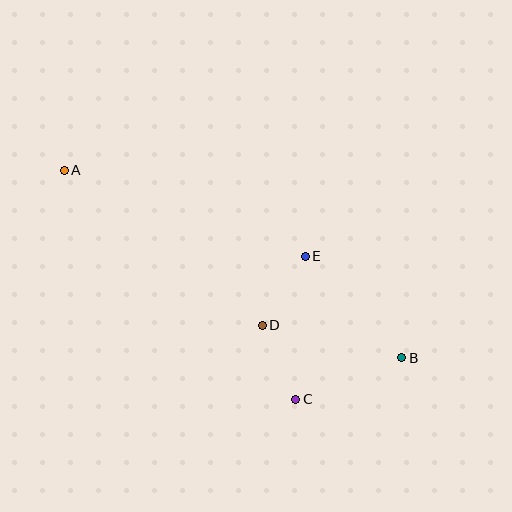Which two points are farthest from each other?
Points A and B are farthest from each other.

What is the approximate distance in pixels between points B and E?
The distance between B and E is approximately 140 pixels.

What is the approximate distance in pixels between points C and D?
The distance between C and D is approximately 81 pixels.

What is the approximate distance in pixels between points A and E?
The distance between A and E is approximately 256 pixels.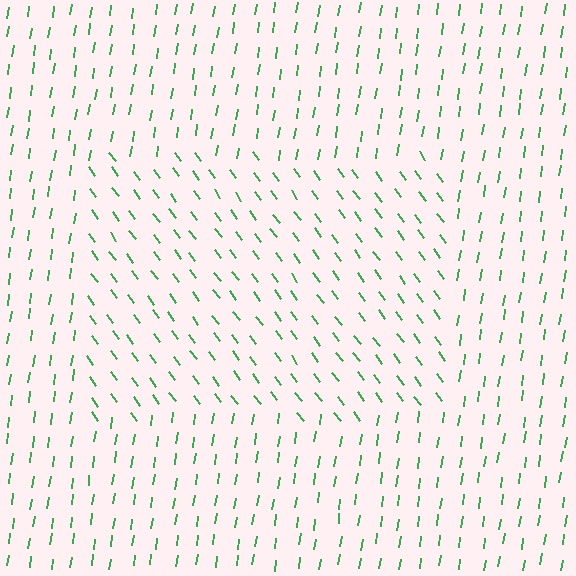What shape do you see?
I see a rectangle.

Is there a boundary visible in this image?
Yes, there is a texture boundary formed by a change in line orientation.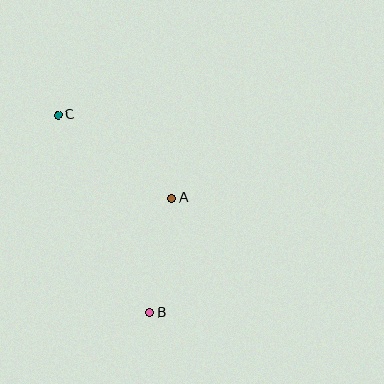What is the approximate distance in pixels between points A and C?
The distance between A and C is approximately 141 pixels.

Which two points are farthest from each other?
Points B and C are farthest from each other.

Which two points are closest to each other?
Points A and B are closest to each other.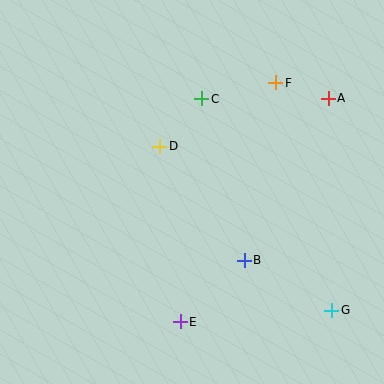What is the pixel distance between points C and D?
The distance between C and D is 64 pixels.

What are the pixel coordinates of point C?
Point C is at (202, 99).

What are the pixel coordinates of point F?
Point F is at (276, 83).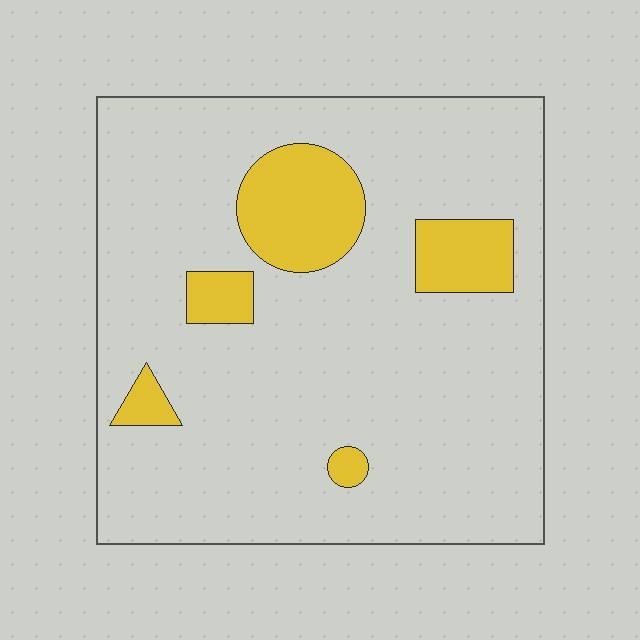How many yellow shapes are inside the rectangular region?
5.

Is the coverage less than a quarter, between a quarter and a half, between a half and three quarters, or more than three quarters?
Less than a quarter.